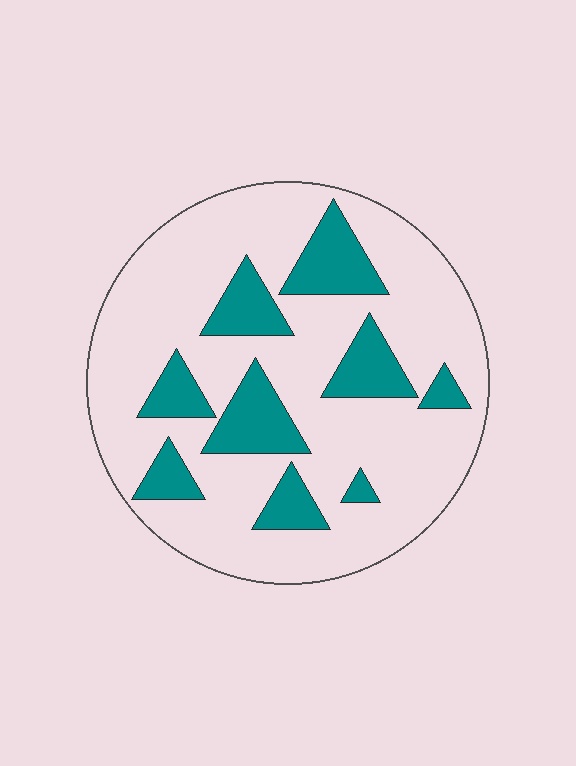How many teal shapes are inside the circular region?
9.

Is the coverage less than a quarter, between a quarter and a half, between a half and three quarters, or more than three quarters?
Less than a quarter.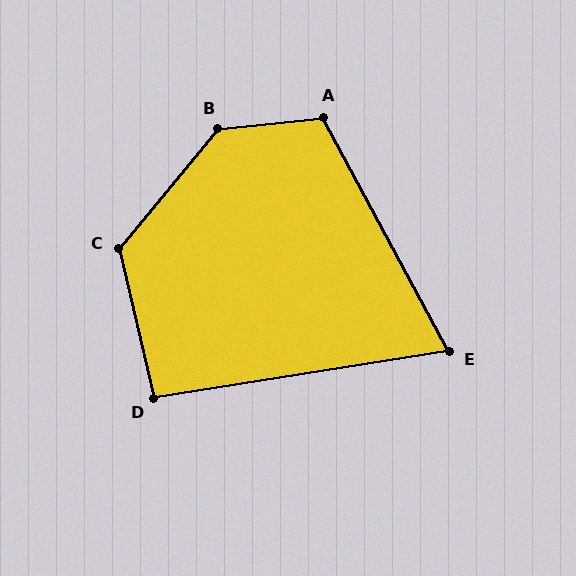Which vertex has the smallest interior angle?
E, at approximately 71 degrees.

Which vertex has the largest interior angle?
B, at approximately 136 degrees.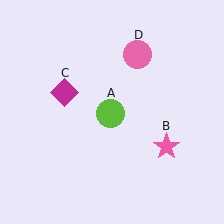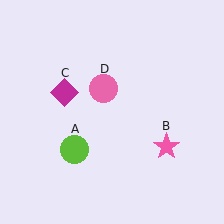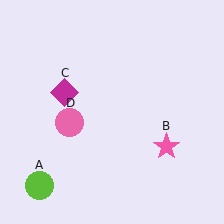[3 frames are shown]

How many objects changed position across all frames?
2 objects changed position: lime circle (object A), pink circle (object D).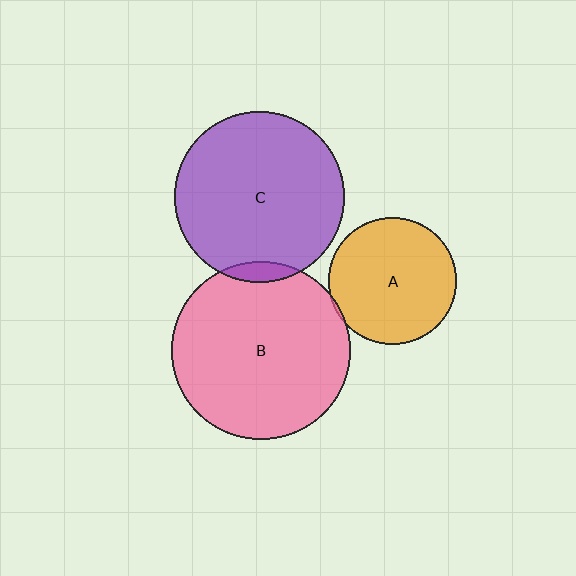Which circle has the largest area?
Circle B (pink).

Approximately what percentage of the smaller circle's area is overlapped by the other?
Approximately 5%.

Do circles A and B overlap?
Yes.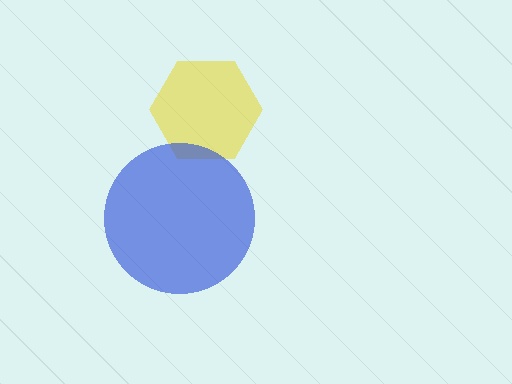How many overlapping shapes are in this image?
There are 2 overlapping shapes in the image.